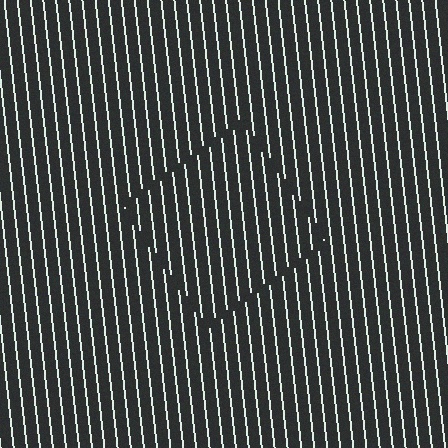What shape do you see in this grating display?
An illusory square. The interior of the shape contains the same grating, shifted by half a period — the contour is defined by the phase discontinuity where line-ends from the inner and outer gratings abut.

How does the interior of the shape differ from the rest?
The interior of the shape contains the same grating, shifted by half a period — the contour is defined by the phase discontinuity where line-ends from the inner and outer gratings abut.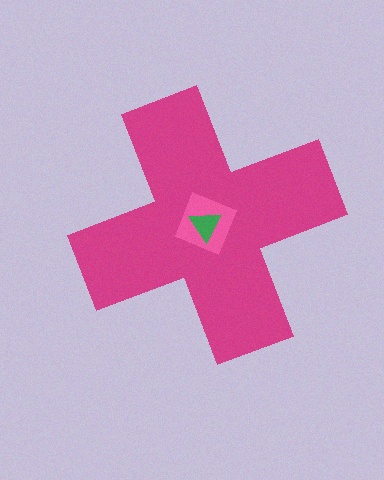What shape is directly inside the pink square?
The green triangle.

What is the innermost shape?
The green triangle.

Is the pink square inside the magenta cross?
Yes.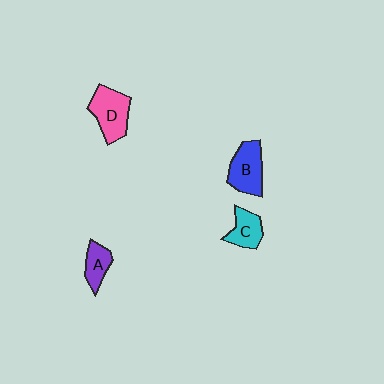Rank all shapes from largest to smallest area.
From largest to smallest: D (pink), B (blue), C (cyan), A (purple).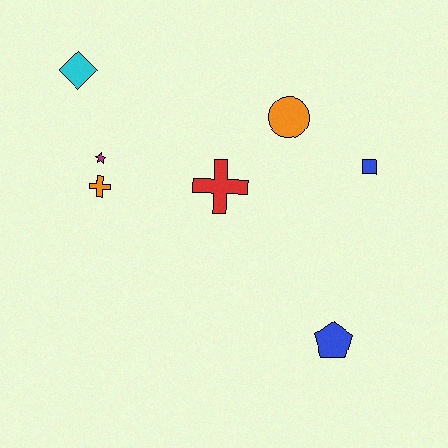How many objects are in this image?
There are 7 objects.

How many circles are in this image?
There is 1 circle.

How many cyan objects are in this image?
There is 1 cyan object.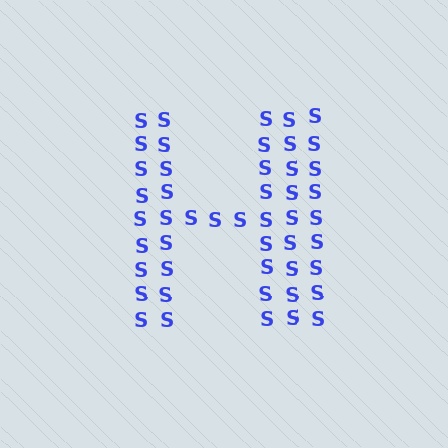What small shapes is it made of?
It is made of small letter S's.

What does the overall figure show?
The overall figure shows the letter H.